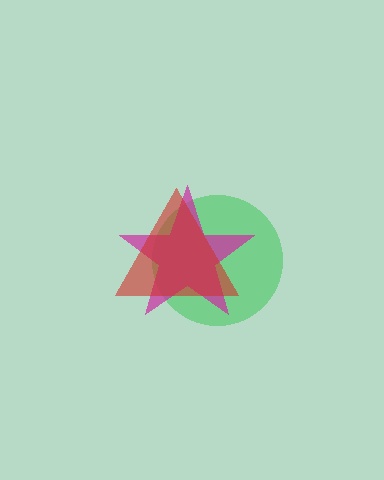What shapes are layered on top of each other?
The layered shapes are: a green circle, a magenta star, a red triangle.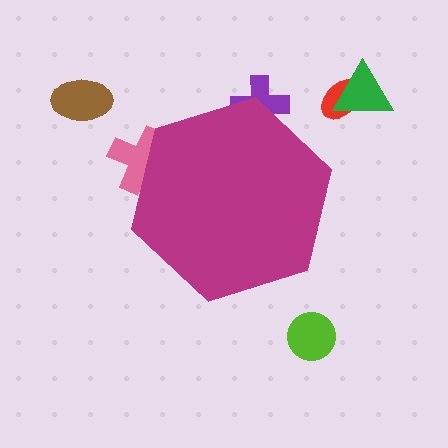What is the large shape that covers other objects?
A magenta hexagon.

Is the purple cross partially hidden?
Yes, the purple cross is partially hidden behind the magenta hexagon.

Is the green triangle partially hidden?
No, the green triangle is fully visible.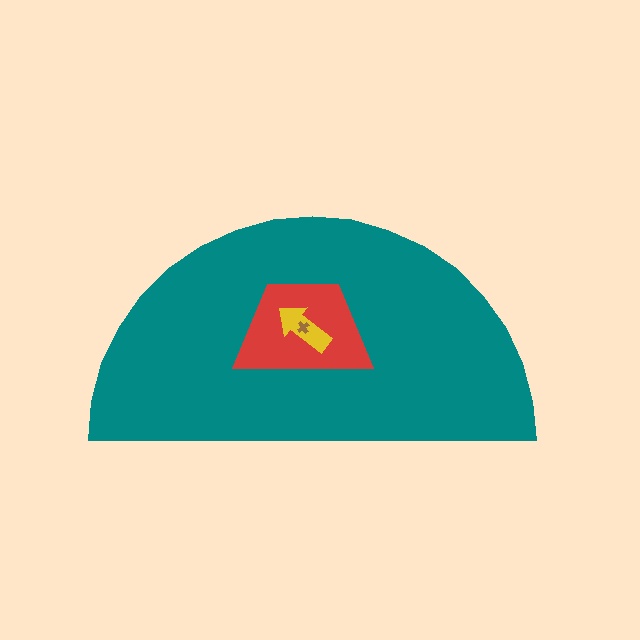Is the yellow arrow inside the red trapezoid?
Yes.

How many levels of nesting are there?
4.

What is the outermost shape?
The teal semicircle.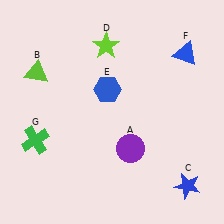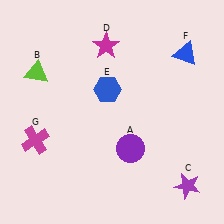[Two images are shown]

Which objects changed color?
C changed from blue to purple. D changed from lime to magenta. G changed from green to magenta.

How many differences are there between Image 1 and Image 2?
There are 3 differences between the two images.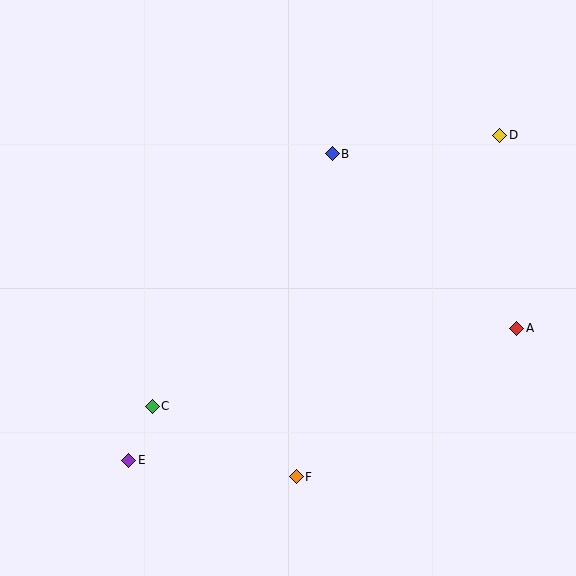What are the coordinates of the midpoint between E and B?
The midpoint between E and B is at (230, 307).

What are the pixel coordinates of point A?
Point A is at (517, 328).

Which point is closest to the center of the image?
Point B at (332, 154) is closest to the center.